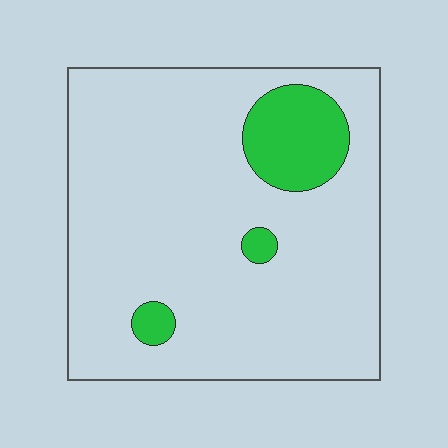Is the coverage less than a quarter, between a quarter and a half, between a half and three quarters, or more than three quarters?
Less than a quarter.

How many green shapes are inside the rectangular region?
3.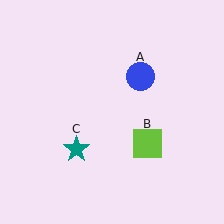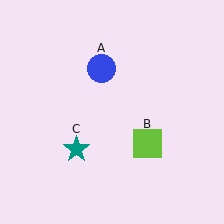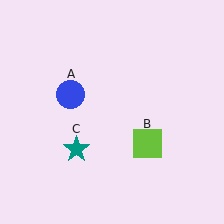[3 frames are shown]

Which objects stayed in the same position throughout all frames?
Lime square (object B) and teal star (object C) remained stationary.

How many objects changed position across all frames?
1 object changed position: blue circle (object A).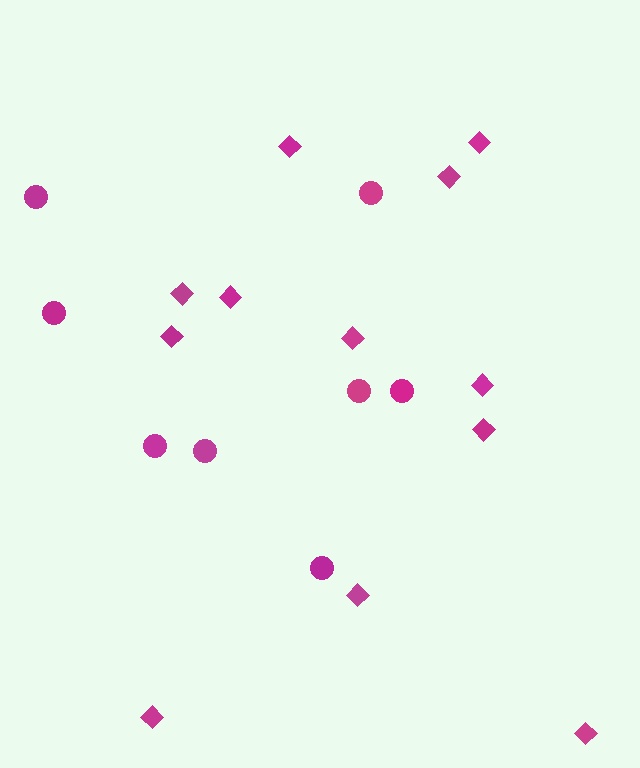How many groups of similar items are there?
There are 2 groups: one group of circles (8) and one group of diamonds (12).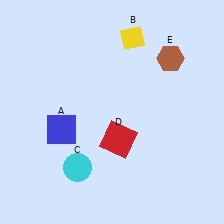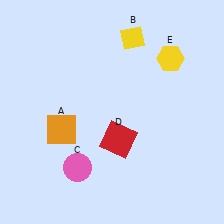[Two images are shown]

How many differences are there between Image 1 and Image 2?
There are 3 differences between the two images.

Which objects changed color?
A changed from blue to orange. C changed from cyan to pink. E changed from brown to yellow.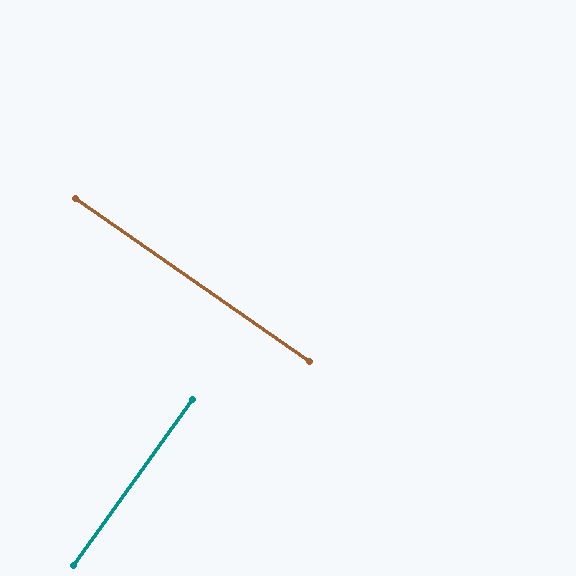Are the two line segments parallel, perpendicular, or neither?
Perpendicular — they meet at approximately 89°.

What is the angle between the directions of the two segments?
Approximately 89 degrees.